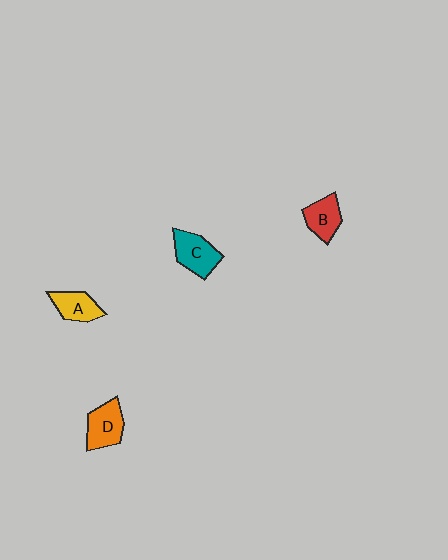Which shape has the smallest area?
Shape A (yellow).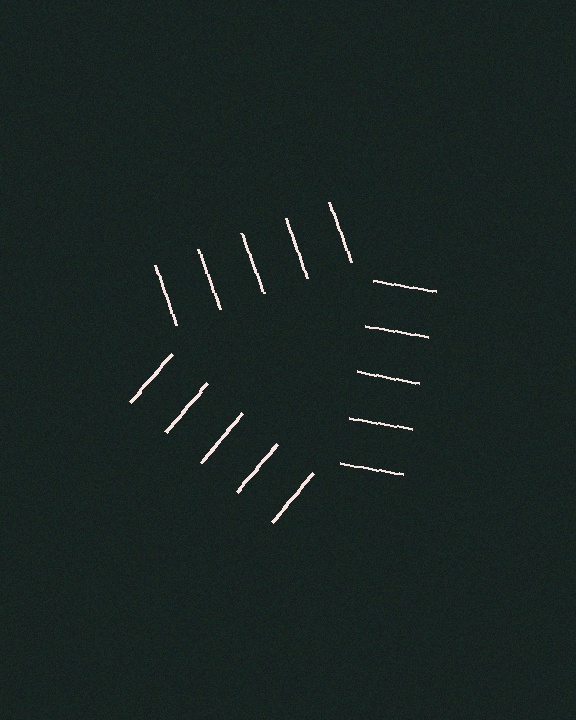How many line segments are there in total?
15 — 5 along each of the 3 edges.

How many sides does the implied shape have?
3 sides — the line-ends trace a triangle.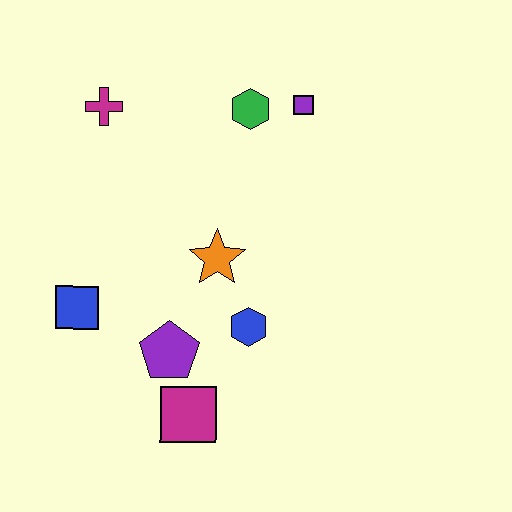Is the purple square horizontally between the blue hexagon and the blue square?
No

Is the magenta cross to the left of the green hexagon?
Yes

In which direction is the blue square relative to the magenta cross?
The blue square is below the magenta cross.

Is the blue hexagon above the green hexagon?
No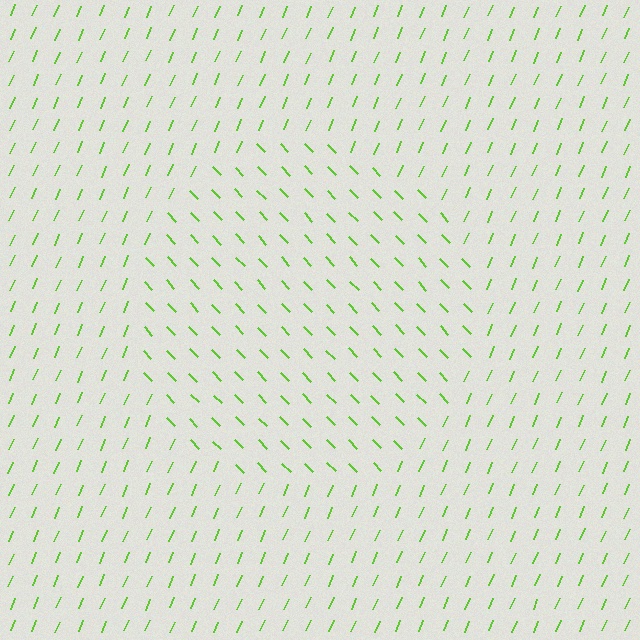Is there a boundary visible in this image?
Yes, there is a texture boundary formed by a change in line orientation.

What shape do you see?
I see a circle.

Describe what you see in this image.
The image is filled with small lime line segments. A circle region in the image has lines oriented differently from the surrounding lines, creating a visible texture boundary.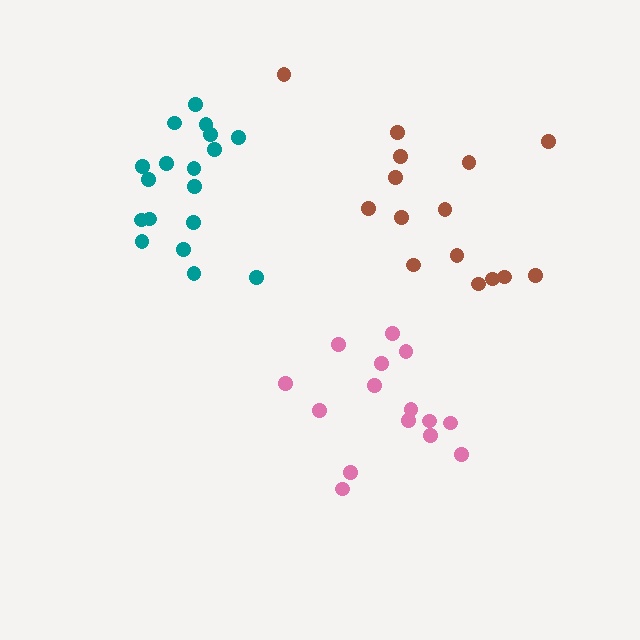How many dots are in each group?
Group 1: 18 dots, Group 2: 15 dots, Group 3: 15 dots (48 total).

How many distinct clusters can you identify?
There are 3 distinct clusters.